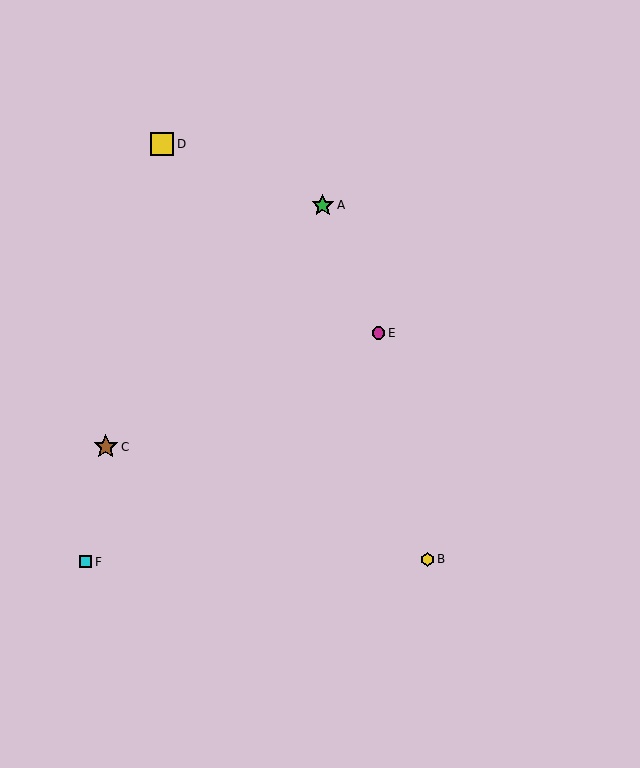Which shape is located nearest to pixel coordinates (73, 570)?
The cyan square (labeled F) at (85, 562) is nearest to that location.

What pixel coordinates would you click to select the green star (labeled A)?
Click at (323, 205) to select the green star A.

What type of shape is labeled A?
Shape A is a green star.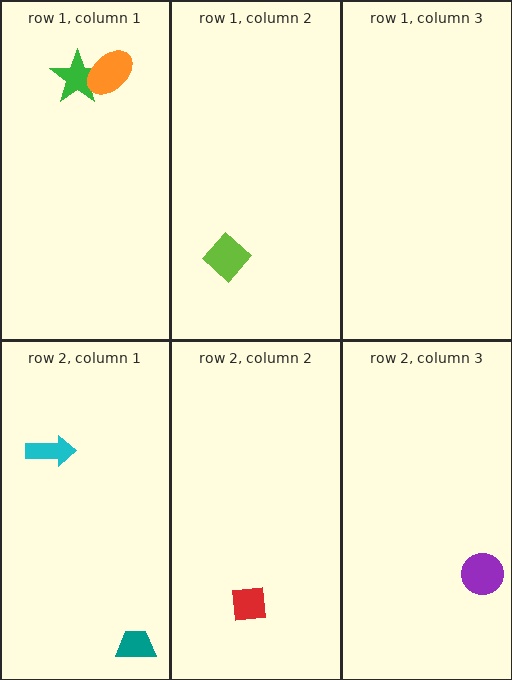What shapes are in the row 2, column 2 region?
The red square.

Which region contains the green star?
The row 1, column 1 region.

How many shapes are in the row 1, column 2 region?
1.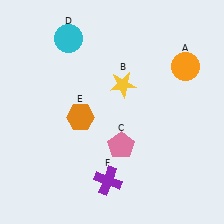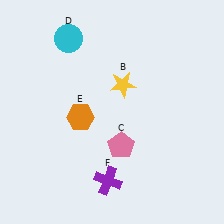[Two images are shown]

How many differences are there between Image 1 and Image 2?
There is 1 difference between the two images.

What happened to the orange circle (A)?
The orange circle (A) was removed in Image 2. It was in the top-right area of Image 1.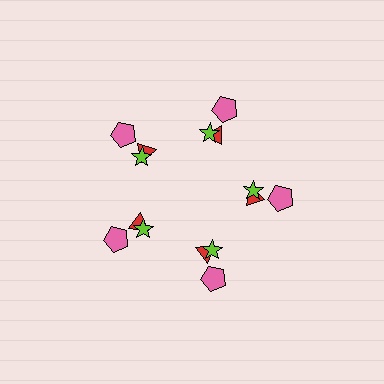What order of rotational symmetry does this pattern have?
This pattern has 5-fold rotational symmetry.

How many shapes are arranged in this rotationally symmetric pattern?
There are 15 shapes, arranged in 5 groups of 3.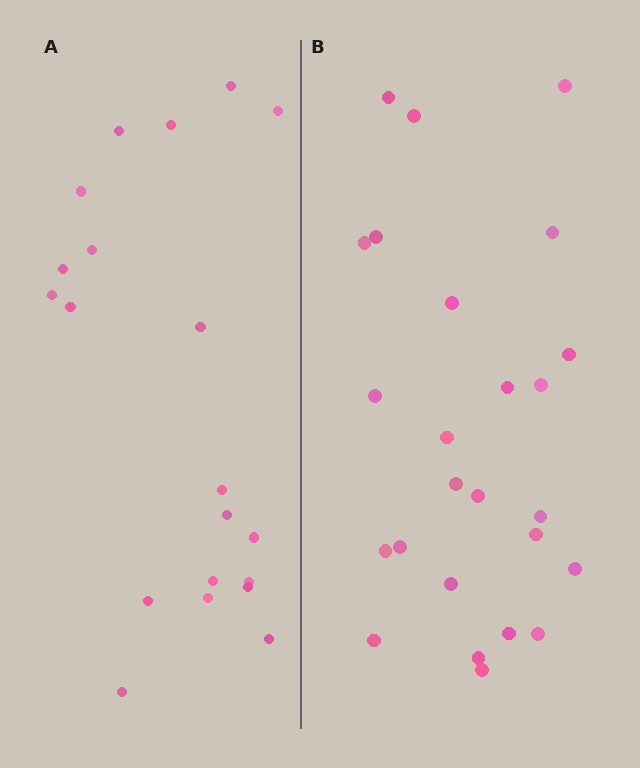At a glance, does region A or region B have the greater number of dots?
Region B (the right region) has more dots.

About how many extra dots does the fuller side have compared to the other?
Region B has about 5 more dots than region A.